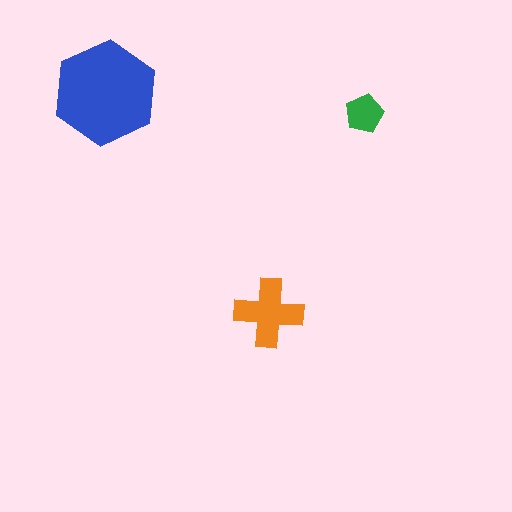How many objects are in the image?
There are 3 objects in the image.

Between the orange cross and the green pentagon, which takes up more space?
The orange cross.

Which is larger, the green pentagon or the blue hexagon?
The blue hexagon.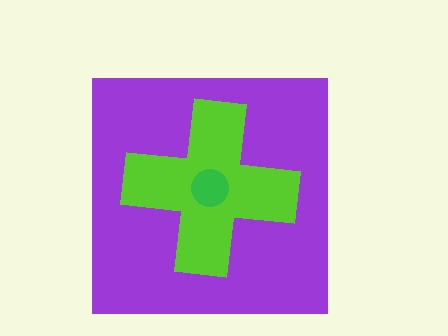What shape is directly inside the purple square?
The lime cross.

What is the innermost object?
The green circle.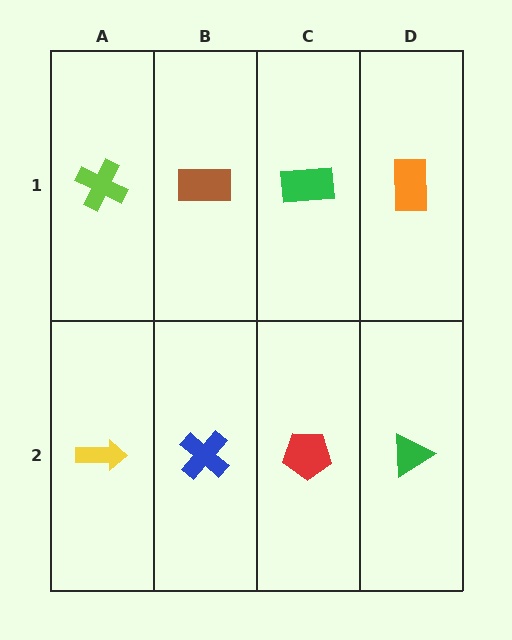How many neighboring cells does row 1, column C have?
3.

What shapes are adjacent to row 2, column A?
A lime cross (row 1, column A), a blue cross (row 2, column B).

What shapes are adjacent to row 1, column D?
A green triangle (row 2, column D), a green rectangle (row 1, column C).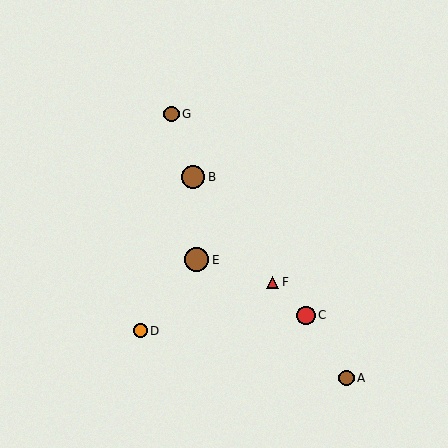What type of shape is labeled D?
Shape D is an orange circle.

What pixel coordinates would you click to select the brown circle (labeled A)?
Click at (347, 378) to select the brown circle A.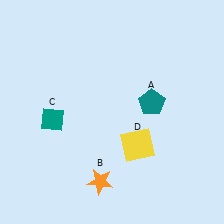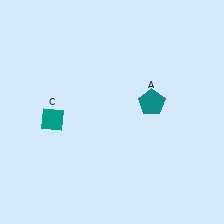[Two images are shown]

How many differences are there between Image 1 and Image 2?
There are 2 differences between the two images.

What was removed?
The yellow square (D), the orange star (B) were removed in Image 2.